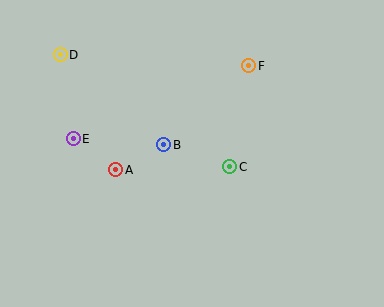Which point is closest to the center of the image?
Point B at (164, 145) is closest to the center.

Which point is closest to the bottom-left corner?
Point A is closest to the bottom-left corner.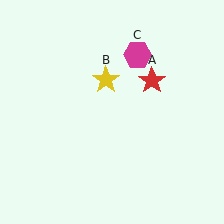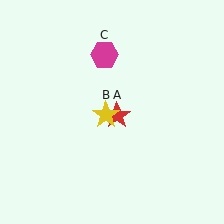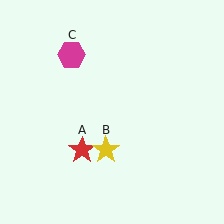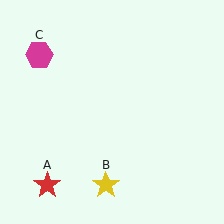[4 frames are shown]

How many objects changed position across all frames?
3 objects changed position: red star (object A), yellow star (object B), magenta hexagon (object C).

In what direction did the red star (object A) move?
The red star (object A) moved down and to the left.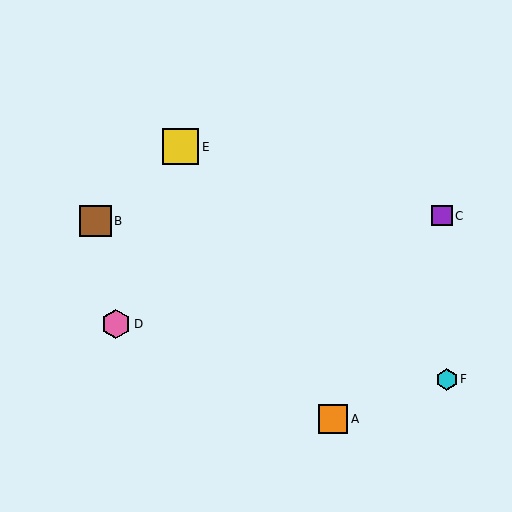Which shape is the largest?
The yellow square (labeled E) is the largest.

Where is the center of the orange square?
The center of the orange square is at (333, 419).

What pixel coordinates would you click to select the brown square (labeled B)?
Click at (96, 221) to select the brown square B.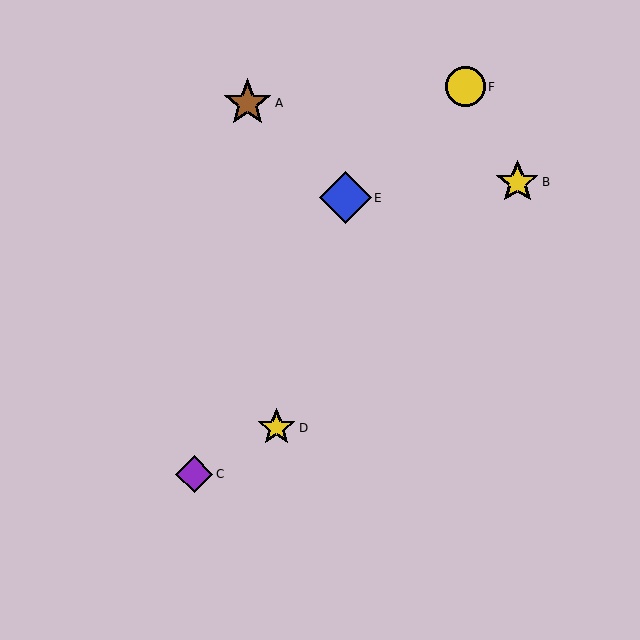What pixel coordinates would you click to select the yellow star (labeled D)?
Click at (277, 428) to select the yellow star D.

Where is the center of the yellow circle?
The center of the yellow circle is at (465, 87).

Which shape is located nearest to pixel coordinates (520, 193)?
The yellow star (labeled B) at (517, 182) is nearest to that location.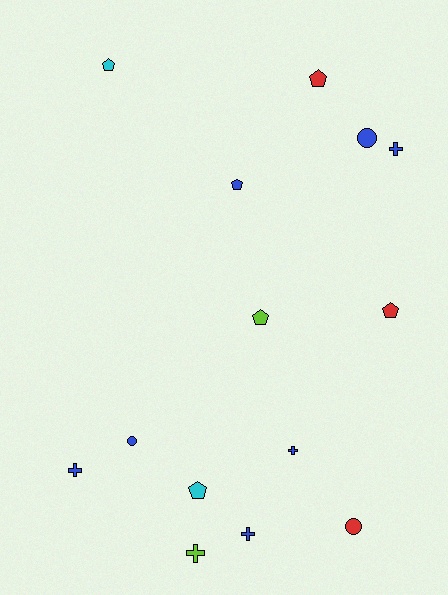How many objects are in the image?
There are 14 objects.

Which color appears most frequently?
Blue, with 7 objects.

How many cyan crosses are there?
There are no cyan crosses.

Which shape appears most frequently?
Pentagon, with 6 objects.